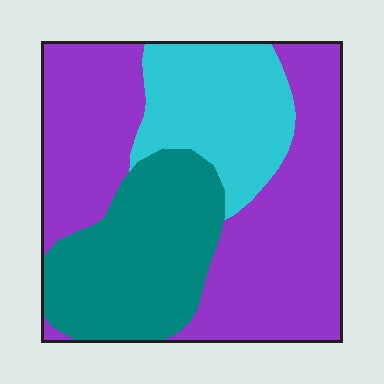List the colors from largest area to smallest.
From largest to smallest: purple, teal, cyan.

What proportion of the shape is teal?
Teal covers about 30% of the shape.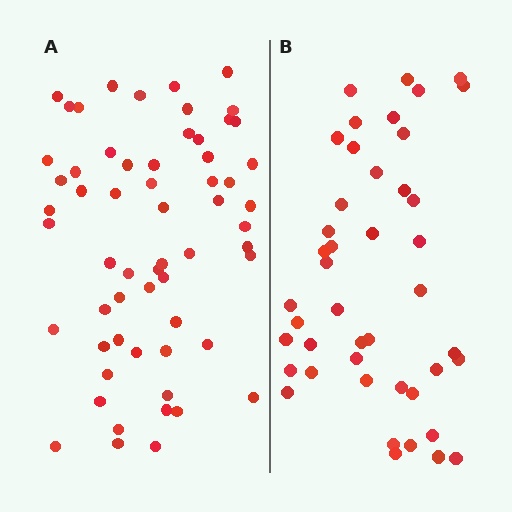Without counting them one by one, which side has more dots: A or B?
Region A (the left region) has more dots.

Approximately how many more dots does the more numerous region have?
Region A has approximately 15 more dots than region B.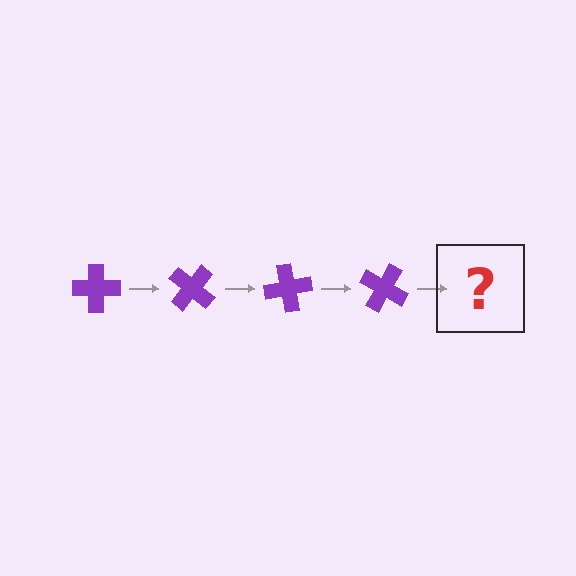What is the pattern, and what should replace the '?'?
The pattern is that the cross rotates 40 degrees each step. The '?' should be a purple cross rotated 160 degrees.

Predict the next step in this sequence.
The next step is a purple cross rotated 160 degrees.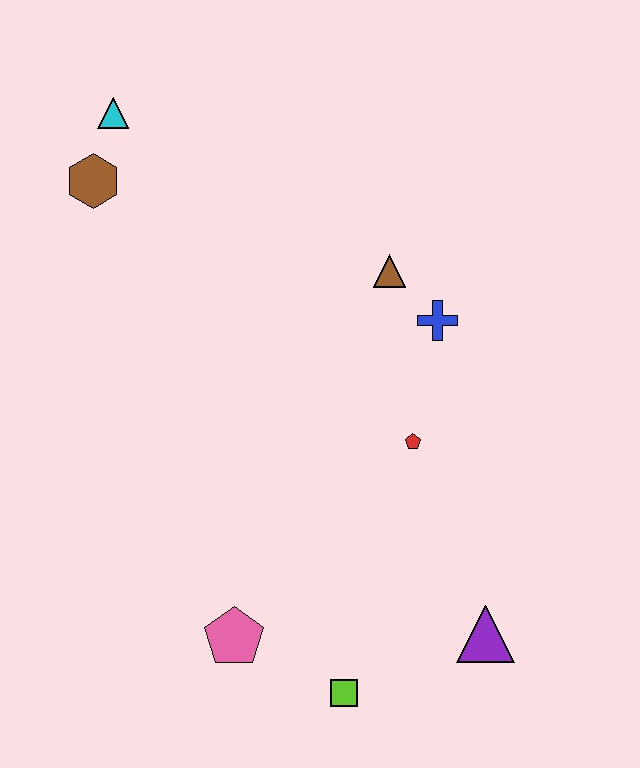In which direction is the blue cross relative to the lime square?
The blue cross is above the lime square.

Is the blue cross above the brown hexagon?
No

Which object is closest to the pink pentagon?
The lime square is closest to the pink pentagon.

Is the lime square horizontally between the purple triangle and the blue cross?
No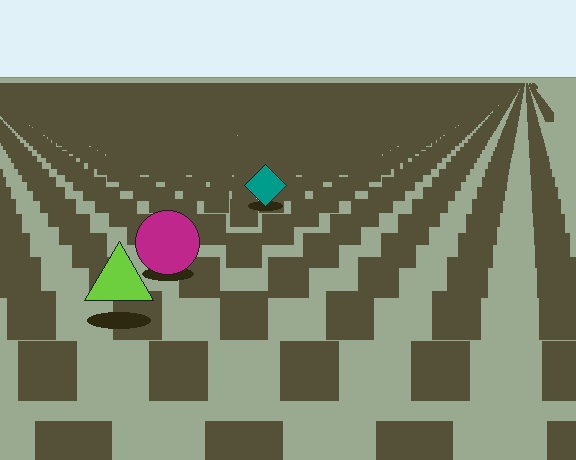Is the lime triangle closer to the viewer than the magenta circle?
Yes. The lime triangle is closer — you can tell from the texture gradient: the ground texture is coarser near it.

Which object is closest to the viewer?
The lime triangle is closest. The texture marks near it are larger and more spread out.